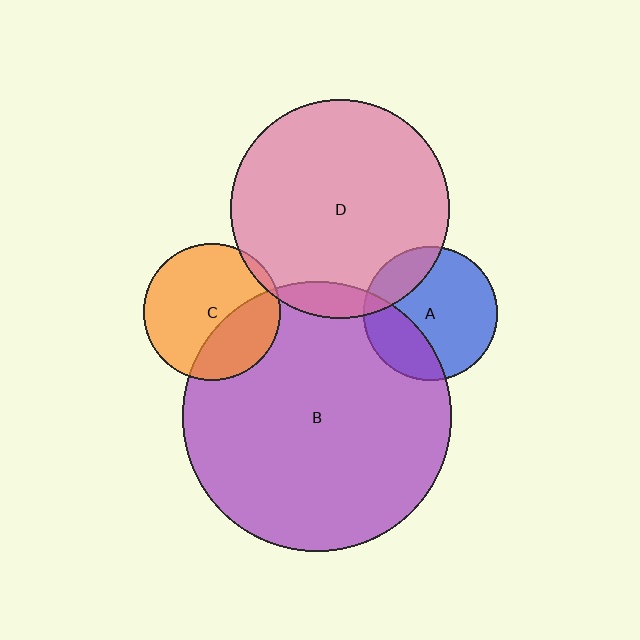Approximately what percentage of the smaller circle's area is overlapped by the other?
Approximately 10%.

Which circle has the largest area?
Circle B (purple).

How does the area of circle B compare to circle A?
Approximately 4.0 times.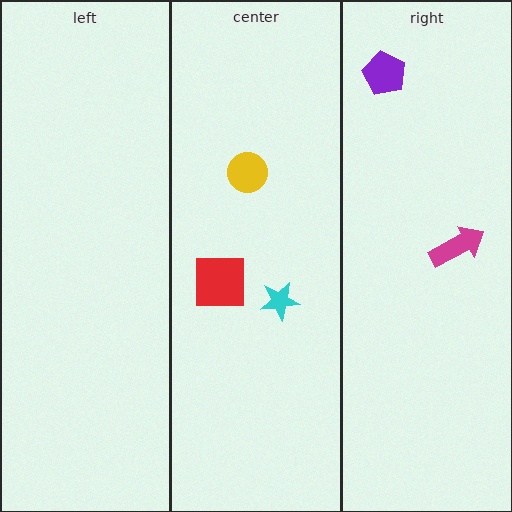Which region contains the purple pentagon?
The right region.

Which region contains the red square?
The center region.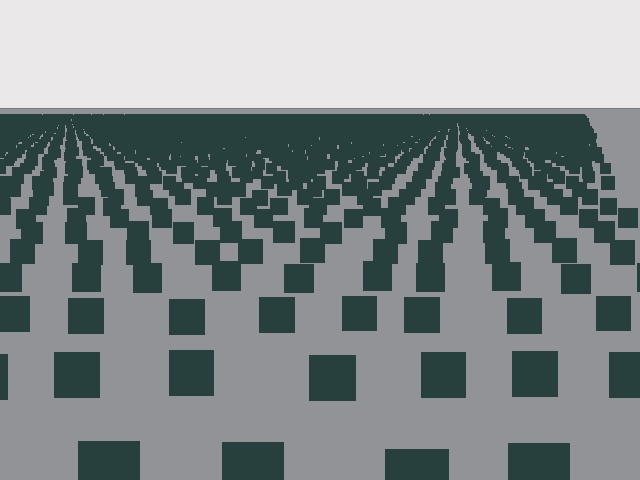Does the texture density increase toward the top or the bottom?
Density increases toward the top.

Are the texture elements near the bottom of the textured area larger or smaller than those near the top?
Larger. Near the bottom, elements are closer to the viewer and appear at a bigger on-screen size.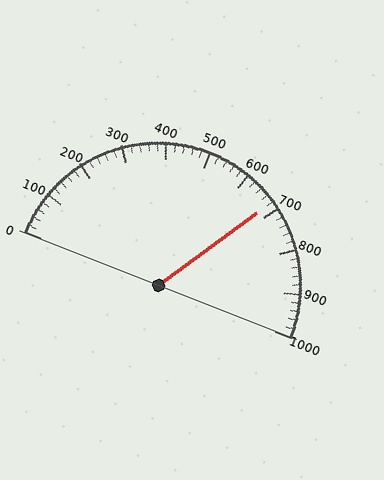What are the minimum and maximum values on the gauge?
The gauge ranges from 0 to 1000.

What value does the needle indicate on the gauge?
The needle indicates approximately 680.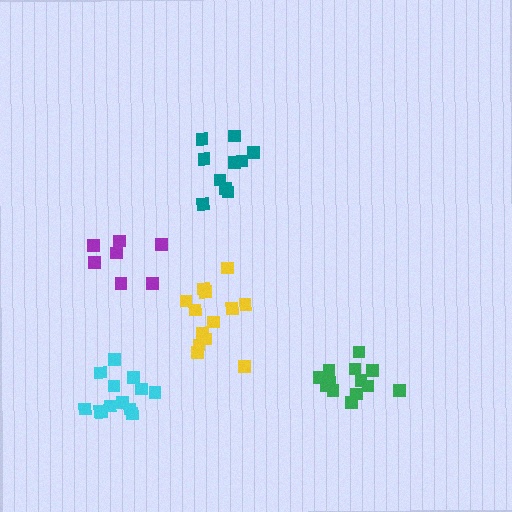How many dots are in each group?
Group 1: 13 dots, Group 2: 13 dots, Group 3: 7 dots, Group 4: 10 dots, Group 5: 13 dots (56 total).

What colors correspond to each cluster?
The clusters are colored: yellow, green, purple, teal, cyan.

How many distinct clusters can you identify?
There are 5 distinct clusters.